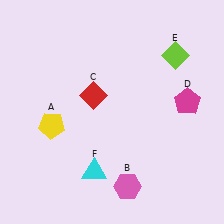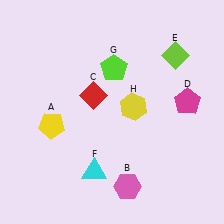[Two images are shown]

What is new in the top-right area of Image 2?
A yellow hexagon (H) was added in the top-right area of Image 2.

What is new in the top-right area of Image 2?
A lime pentagon (G) was added in the top-right area of Image 2.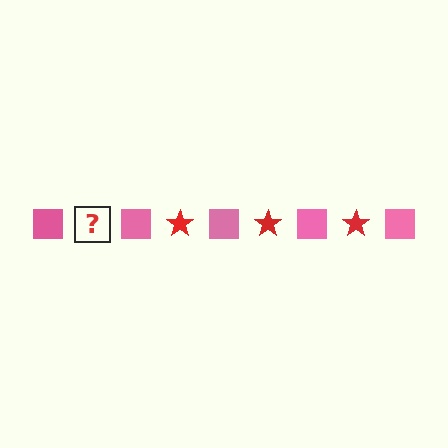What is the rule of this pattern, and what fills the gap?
The rule is that the pattern alternates between pink square and red star. The gap should be filled with a red star.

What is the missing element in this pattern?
The missing element is a red star.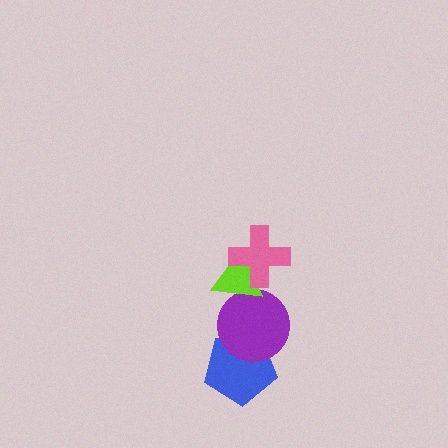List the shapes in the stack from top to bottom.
From top to bottom: the pink cross, the lime triangle, the purple circle, the blue pentagon.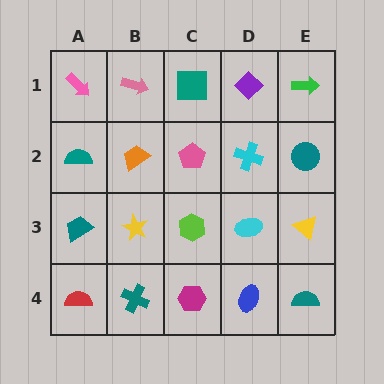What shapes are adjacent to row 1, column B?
An orange trapezoid (row 2, column B), a pink arrow (row 1, column A), a teal square (row 1, column C).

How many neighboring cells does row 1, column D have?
3.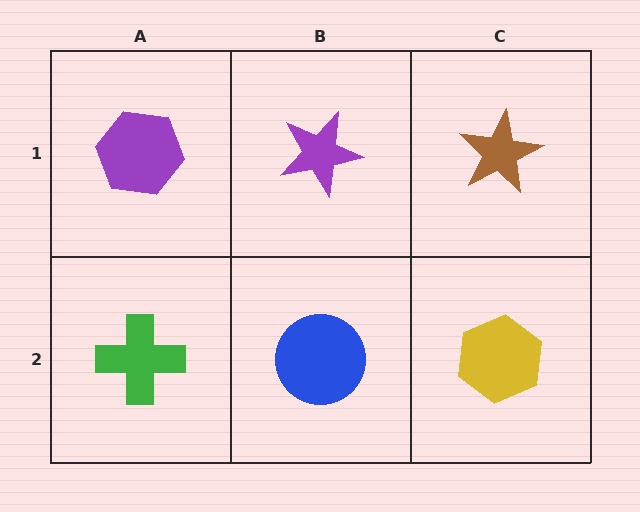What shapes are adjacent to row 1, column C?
A yellow hexagon (row 2, column C), a purple star (row 1, column B).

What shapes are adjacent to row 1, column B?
A blue circle (row 2, column B), a purple hexagon (row 1, column A), a brown star (row 1, column C).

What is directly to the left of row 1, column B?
A purple hexagon.